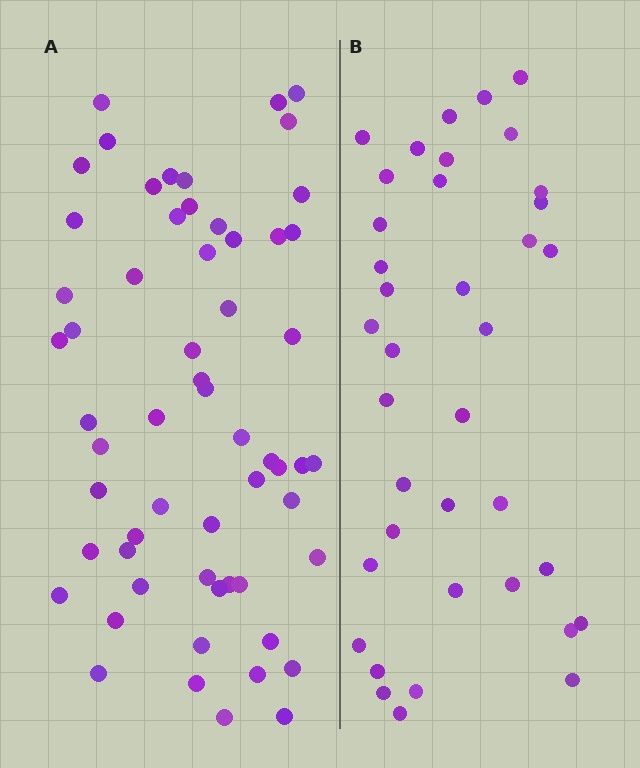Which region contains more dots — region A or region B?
Region A (the left region) has more dots.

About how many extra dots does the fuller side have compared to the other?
Region A has approximately 20 more dots than region B.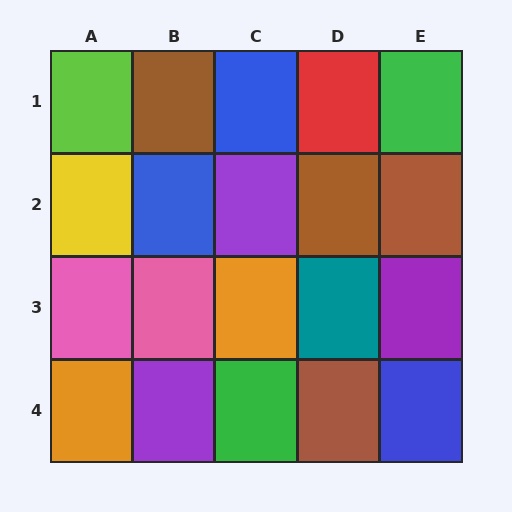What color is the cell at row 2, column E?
Brown.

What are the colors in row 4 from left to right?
Orange, purple, green, brown, blue.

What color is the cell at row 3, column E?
Purple.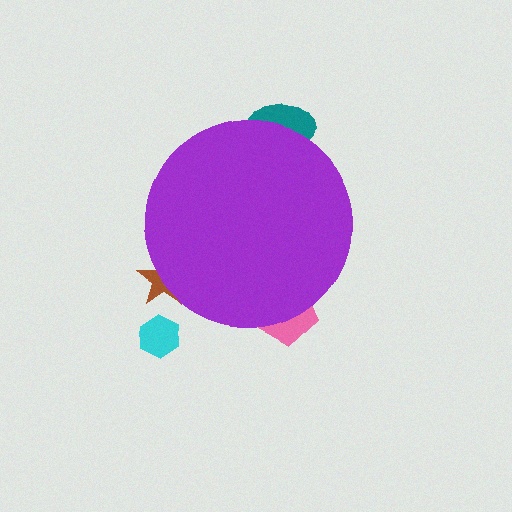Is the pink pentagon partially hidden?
Yes, the pink pentagon is partially hidden behind the purple circle.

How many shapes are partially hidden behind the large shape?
3 shapes are partially hidden.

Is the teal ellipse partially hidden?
Yes, the teal ellipse is partially hidden behind the purple circle.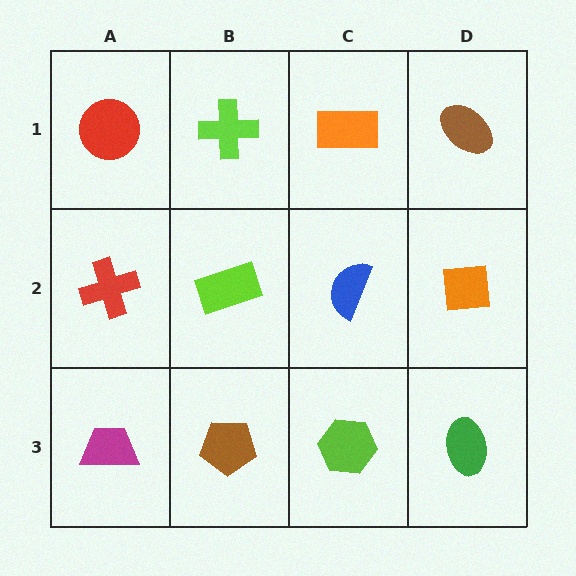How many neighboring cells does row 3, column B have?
3.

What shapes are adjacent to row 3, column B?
A lime rectangle (row 2, column B), a magenta trapezoid (row 3, column A), a lime hexagon (row 3, column C).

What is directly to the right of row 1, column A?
A lime cross.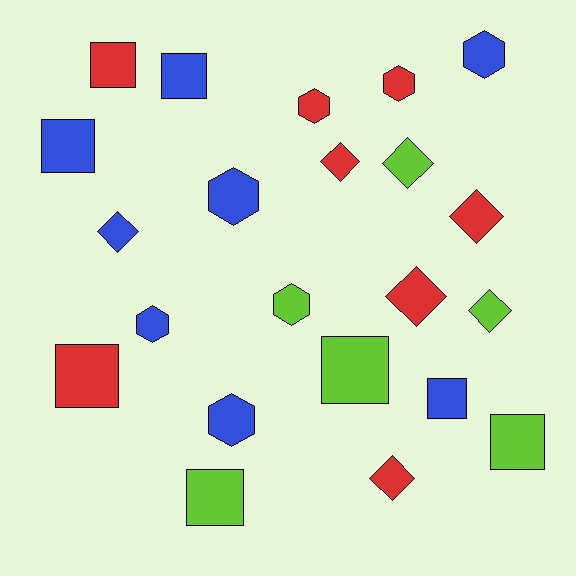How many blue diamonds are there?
There is 1 blue diamond.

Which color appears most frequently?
Red, with 8 objects.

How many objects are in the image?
There are 22 objects.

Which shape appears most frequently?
Square, with 8 objects.